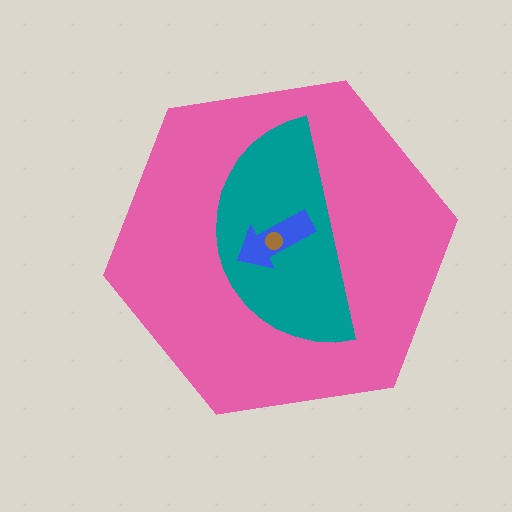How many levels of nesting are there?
4.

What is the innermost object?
The brown circle.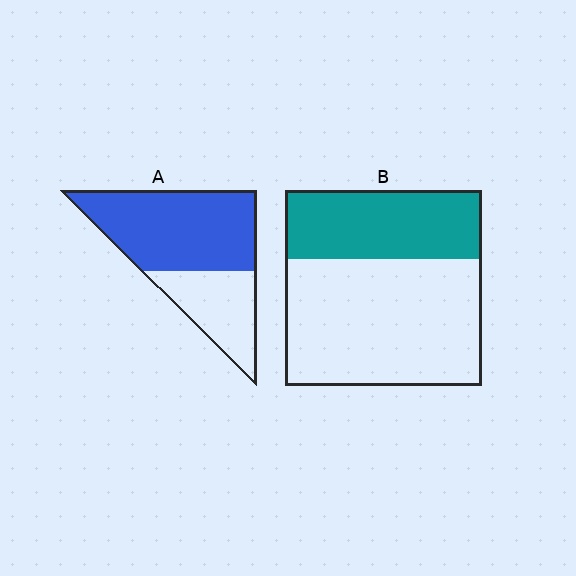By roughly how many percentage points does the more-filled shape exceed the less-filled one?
By roughly 30 percentage points (A over B).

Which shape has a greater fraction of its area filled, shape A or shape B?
Shape A.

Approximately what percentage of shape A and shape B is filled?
A is approximately 65% and B is approximately 35%.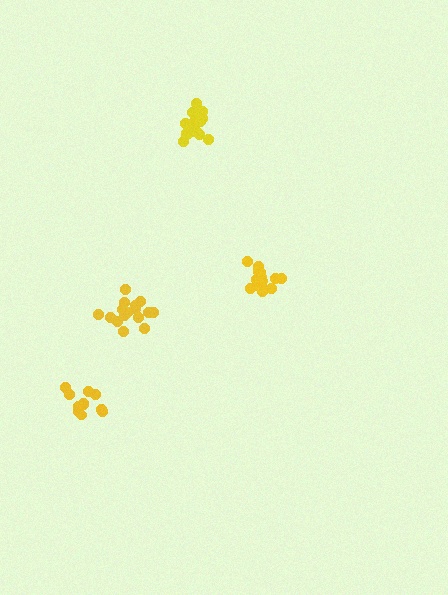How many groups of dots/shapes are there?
There are 4 groups.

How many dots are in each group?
Group 1: 15 dots, Group 2: 17 dots, Group 3: 11 dots, Group 4: 16 dots (59 total).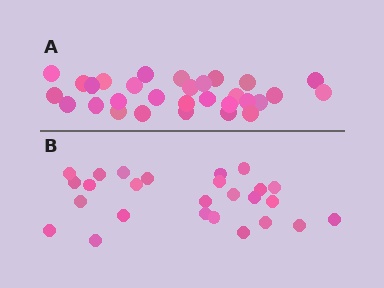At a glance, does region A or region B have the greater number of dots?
Region A (the top region) has more dots.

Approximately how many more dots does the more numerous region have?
Region A has about 4 more dots than region B.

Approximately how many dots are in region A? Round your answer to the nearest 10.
About 30 dots.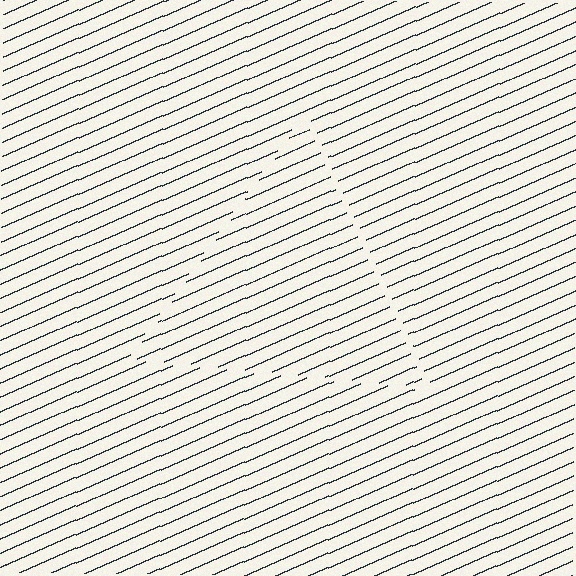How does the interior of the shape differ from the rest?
The interior of the shape contains the same grating, shifted by half a period — the contour is defined by the phase discontinuity where line-ends from the inner and outer gratings abut.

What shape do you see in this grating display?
An illusory triangle. The interior of the shape contains the same grating, shifted by half a period — the contour is defined by the phase discontinuity where line-ends from the inner and outer gratings abut.